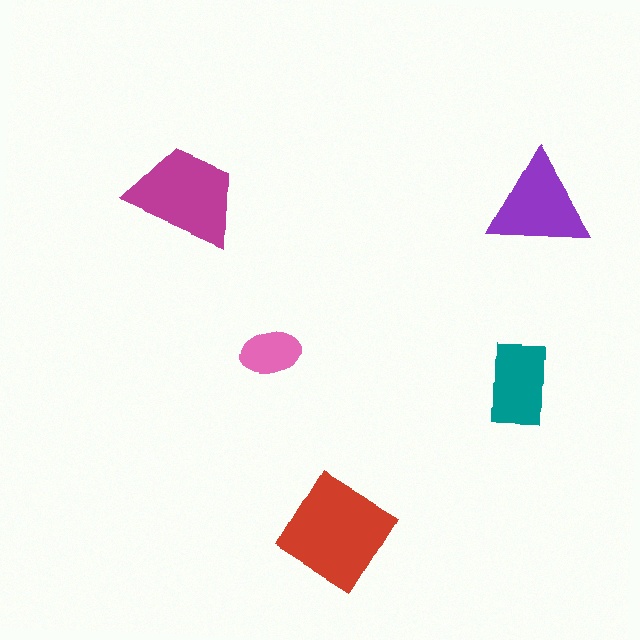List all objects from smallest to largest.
The pink ellipse, the teal rectangle, the purple triangle, the magenta trapezoid, the red diamond.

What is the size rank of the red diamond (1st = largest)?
1st.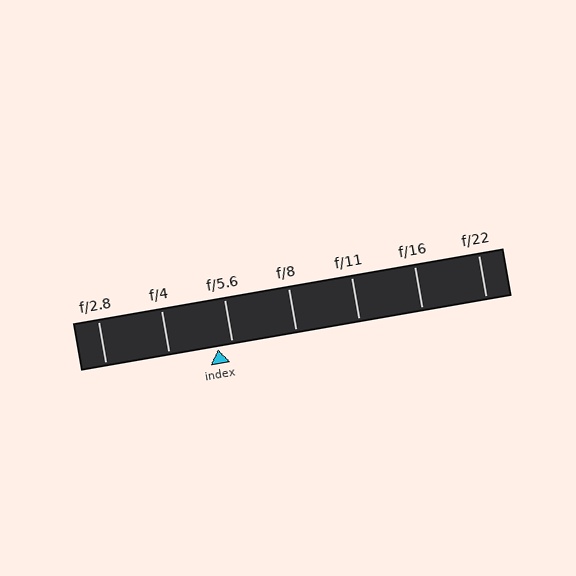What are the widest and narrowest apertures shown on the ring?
The widest aperture shown is f/2.8 and the narrowest is f/22.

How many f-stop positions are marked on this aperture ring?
There are 7 f-stop positions marked.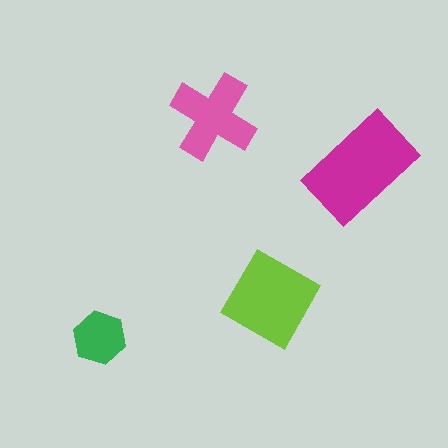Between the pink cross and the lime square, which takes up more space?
The lime square.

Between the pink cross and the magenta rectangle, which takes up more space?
The magenta rectangle.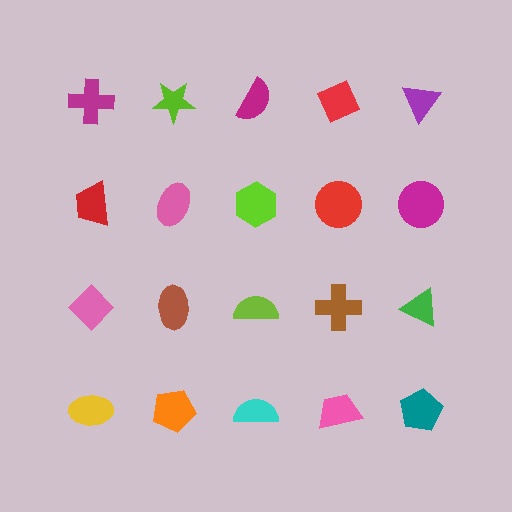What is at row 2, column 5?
A magenta circle.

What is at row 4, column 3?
A cyan semicircle.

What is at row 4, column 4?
A pink trapezoid.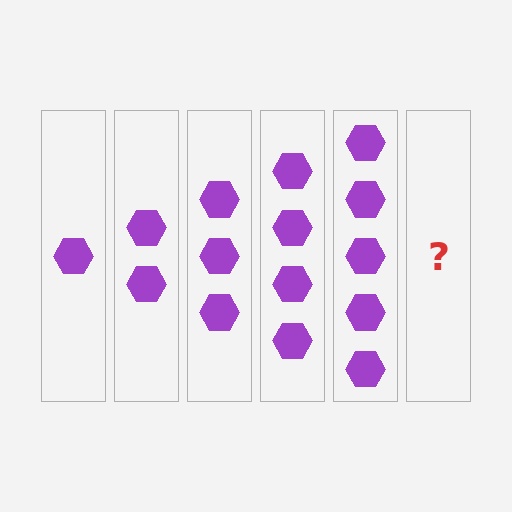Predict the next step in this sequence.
The next step is 6 hexagons.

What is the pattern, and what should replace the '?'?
The pattern is that each step adds one more hexagon. The '?' should be 6 hexagons.